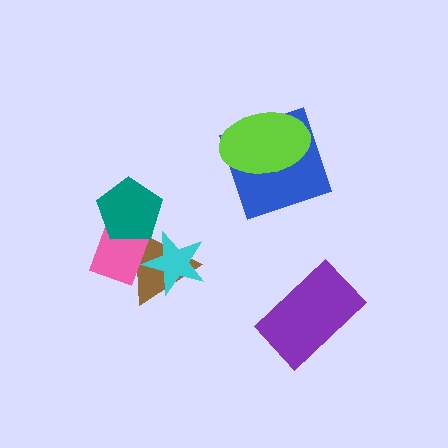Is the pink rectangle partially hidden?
Yes, it is partially covered by another shape.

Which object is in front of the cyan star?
The pink rectangle is in front of the cyan star.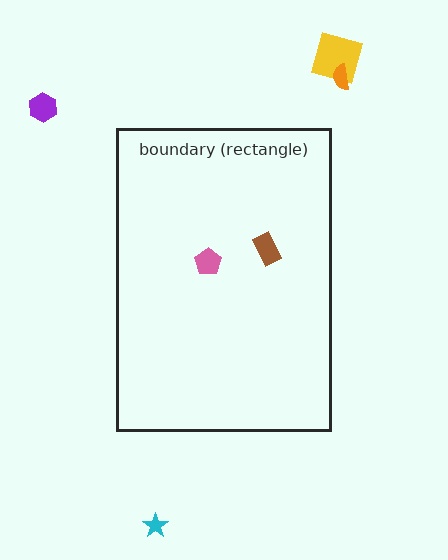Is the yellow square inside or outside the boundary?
Outside.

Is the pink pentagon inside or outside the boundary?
Inside.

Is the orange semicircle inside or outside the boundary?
Outside.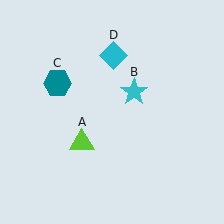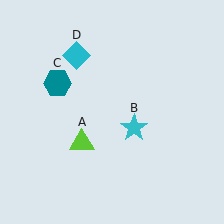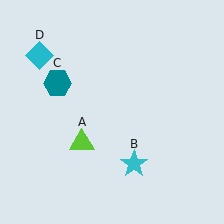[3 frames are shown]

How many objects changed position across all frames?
2 objects changed position: cyan star (object B), cyan diamond (object D).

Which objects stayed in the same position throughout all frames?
Lime triangle (object A) and teal hexagon (object C) remained stationary.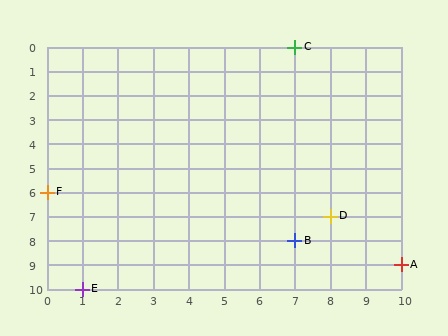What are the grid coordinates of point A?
Point A is at grid coordinates (10, 9).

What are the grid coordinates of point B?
Point B is at grid coordinates (7, 8).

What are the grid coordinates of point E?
Point E is at grid coordinates (1, 10).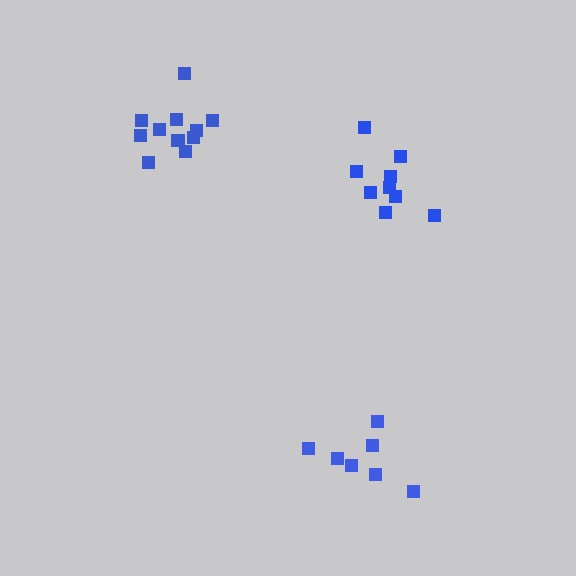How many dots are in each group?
Group 1: 9 dots, Group 2: 12 dots, Group 3: 7 dots (28 total).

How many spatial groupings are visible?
There are 3 spatial groupings.